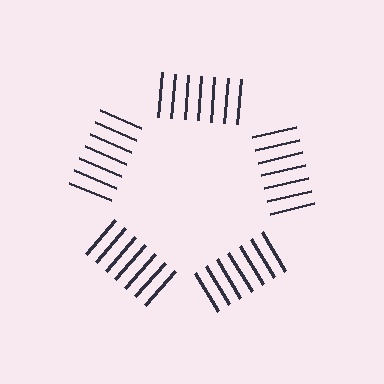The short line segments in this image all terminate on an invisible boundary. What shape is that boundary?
An illusory pentagon — the line segments terminate on its edges but no continuous stroke is drawn.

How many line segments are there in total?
35 — 7 along each of the 5 edges.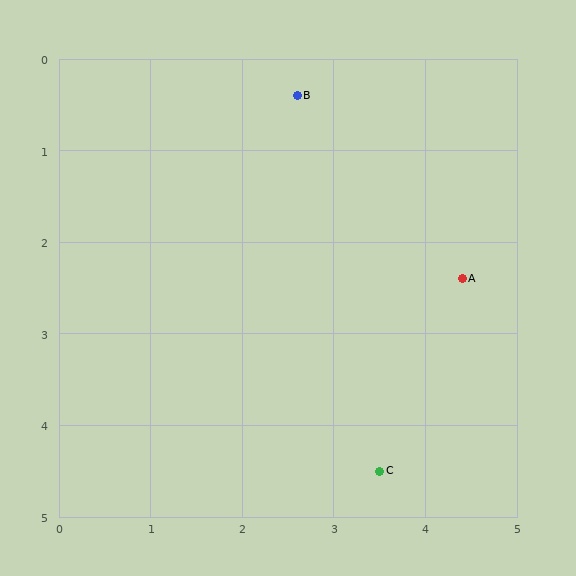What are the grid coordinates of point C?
Point C is at approximately (3.5, 4.5).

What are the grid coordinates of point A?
Point A is at approximately (4.4, 2.4).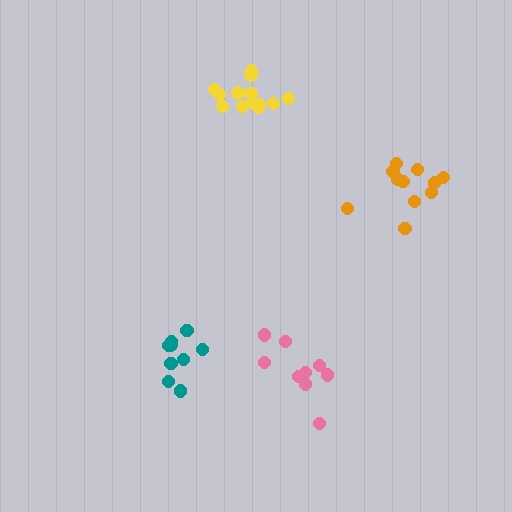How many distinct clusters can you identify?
There are 4 distinct clusters.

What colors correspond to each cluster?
The clusters are colored: yellow, orange, teal, pink.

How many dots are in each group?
Group 1: 13 dots, Group 2: 11 dots, Group 3: 9 dots, Group 4: 9 dots (42 total).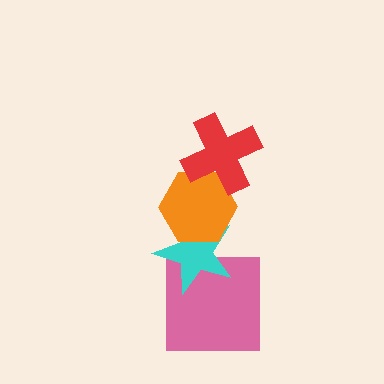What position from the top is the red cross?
The red cross is 1st from the top.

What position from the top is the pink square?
The pink square is 4th from the top.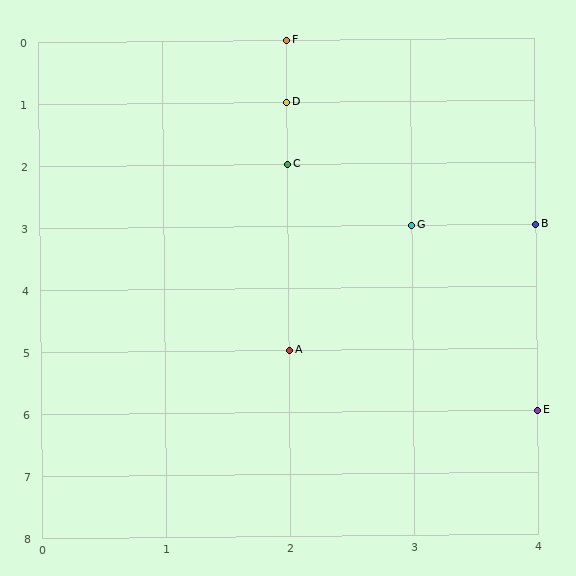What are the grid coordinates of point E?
Point E is at grid coordinates (4, 6).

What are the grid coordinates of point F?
Point F is at grid coordinates (2, 0).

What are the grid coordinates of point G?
Point G is at grid coordinates (3, 3).